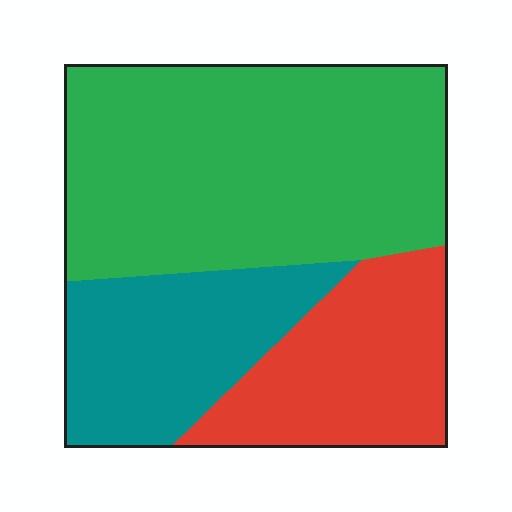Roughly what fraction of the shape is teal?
Teal covers about 25% of the shape.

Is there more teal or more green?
Green.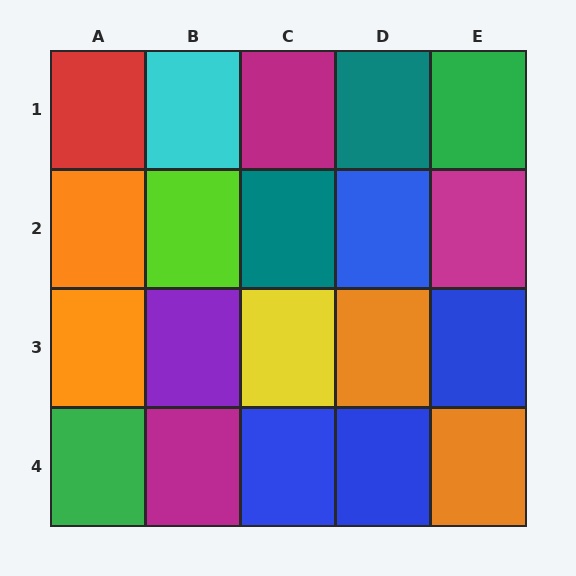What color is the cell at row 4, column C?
Blue.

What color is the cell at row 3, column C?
Yellow.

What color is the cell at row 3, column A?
Orange.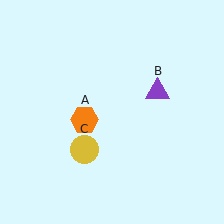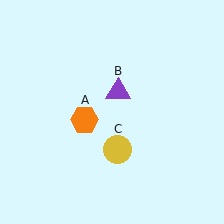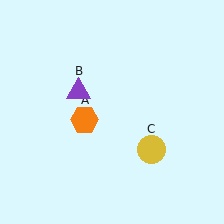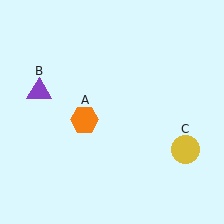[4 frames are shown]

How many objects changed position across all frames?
2 objects changed position: purple triangle (object B), yellow circle (object C).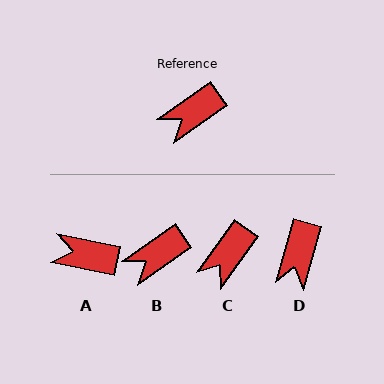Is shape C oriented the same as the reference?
No, it is off by about 20 degrees.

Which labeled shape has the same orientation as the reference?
B.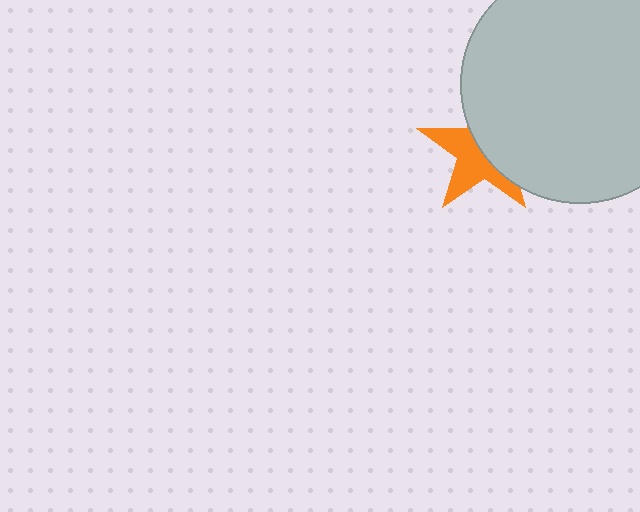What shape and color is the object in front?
The object in front is a light gray circle.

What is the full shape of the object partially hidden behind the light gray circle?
The partially hidden object is an orange star.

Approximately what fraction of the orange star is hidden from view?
Roughly 50% of the orange star is hidden behind the light gray circle.